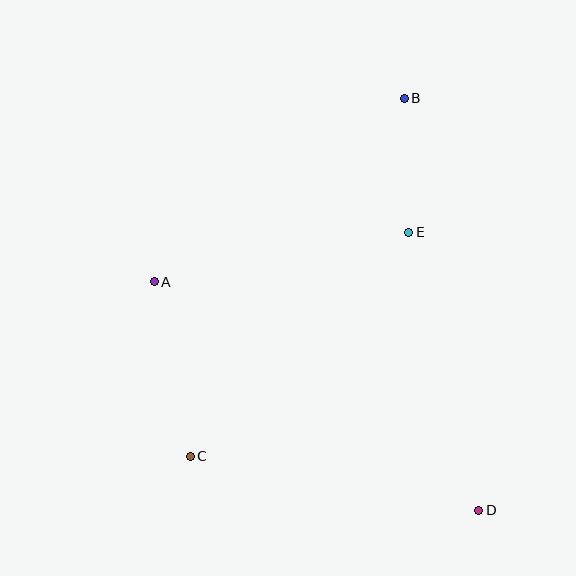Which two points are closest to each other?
Points B and E are closest to each other.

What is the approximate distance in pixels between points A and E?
The distance between A and E is approximately 259 pixels.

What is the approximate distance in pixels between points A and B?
The distance between A and B is approximately 310 pixels.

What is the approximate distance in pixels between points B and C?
The distance between B and C is approximately 417 pixels.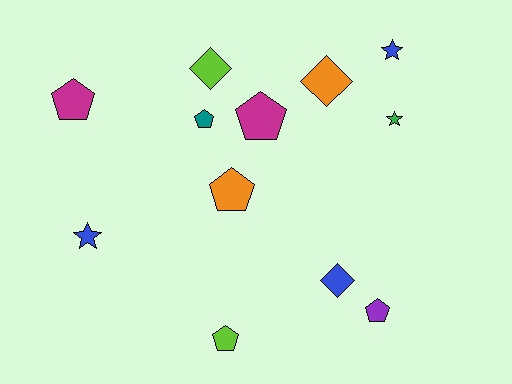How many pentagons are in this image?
There are 6 pentagons.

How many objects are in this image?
There are 12 objects.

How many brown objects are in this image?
There are no brown objects.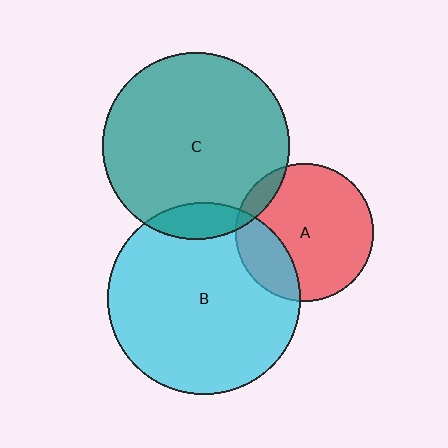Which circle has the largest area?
Circle B (cyan).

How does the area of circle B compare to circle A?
Approximately 1.9 times.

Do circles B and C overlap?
Yes.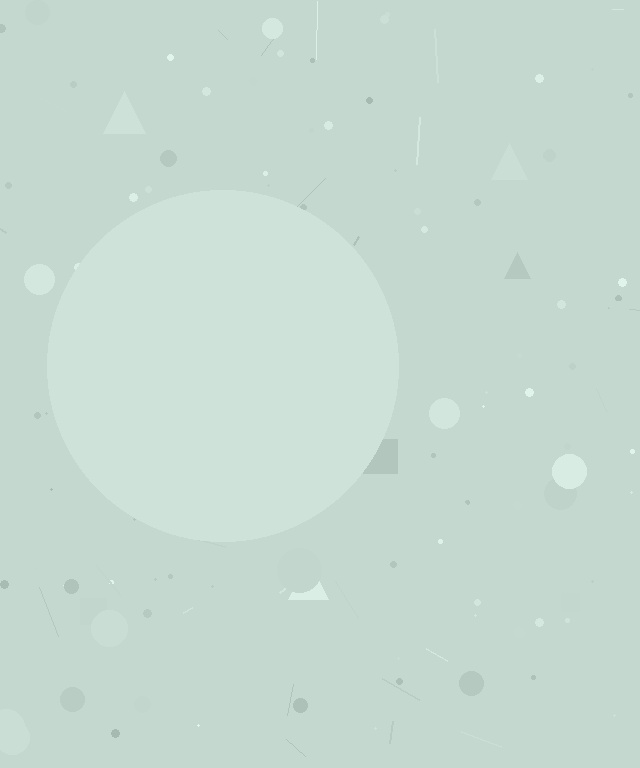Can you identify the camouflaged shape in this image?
The camouflaged shape is a circle.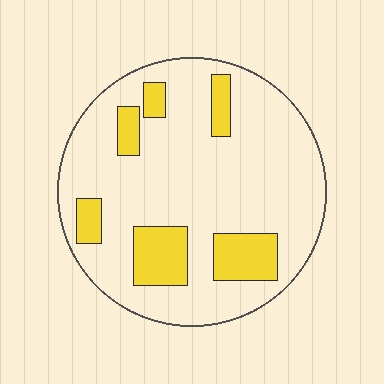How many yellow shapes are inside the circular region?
6.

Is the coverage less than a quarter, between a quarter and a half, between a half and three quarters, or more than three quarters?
Less than a quarter.